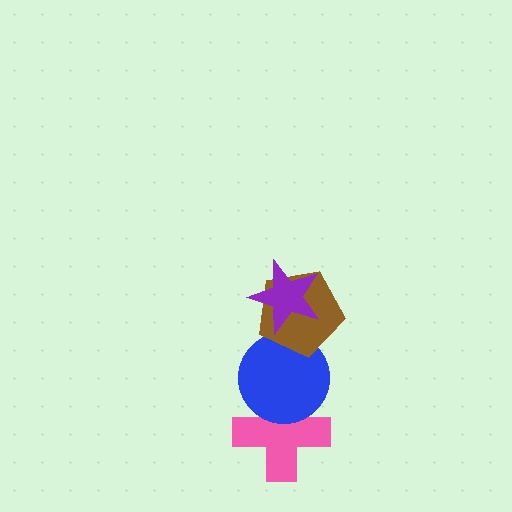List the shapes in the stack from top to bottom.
From top to bottom: the purple star, the brown pentagon, the blue circle, the pink cross.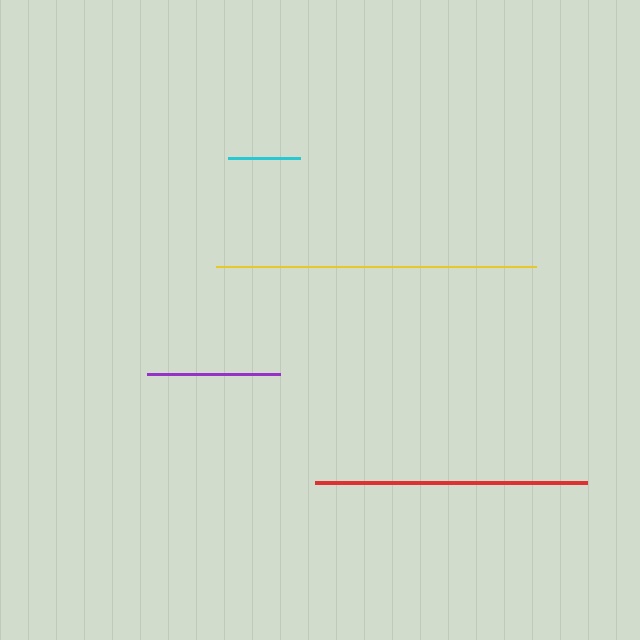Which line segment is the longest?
The yellow line is the longest at approximately 320 pixels.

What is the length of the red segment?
The red segment is approximately 272 pixels long.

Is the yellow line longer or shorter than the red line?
The yellow line is longer than the red line.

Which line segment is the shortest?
The cyan line is the shortest at approximately 72 pixels.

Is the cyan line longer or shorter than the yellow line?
The yellow line is longer than the cyan line.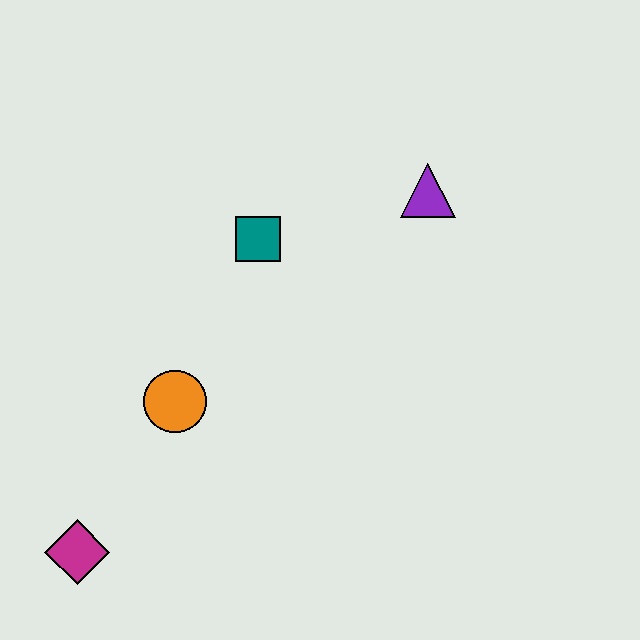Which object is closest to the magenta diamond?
The orange circle is closest to the magenta diamond.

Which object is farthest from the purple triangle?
The magenta diamond is farthest from the purple triangle.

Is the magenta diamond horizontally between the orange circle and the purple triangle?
No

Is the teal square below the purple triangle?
Yes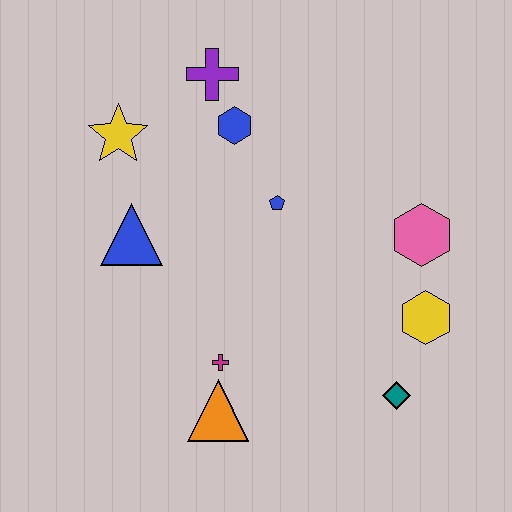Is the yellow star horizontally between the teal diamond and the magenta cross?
No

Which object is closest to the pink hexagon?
The yellow hexagon is closest to the pink hexagon.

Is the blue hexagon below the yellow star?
No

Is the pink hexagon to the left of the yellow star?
No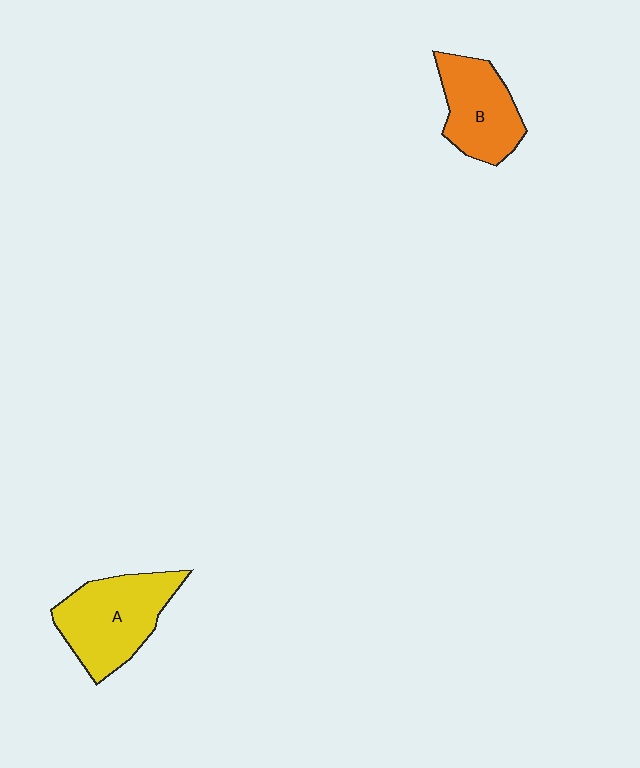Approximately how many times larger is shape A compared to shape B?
Approximately 1.3 times.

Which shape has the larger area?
Shape A (yellow).